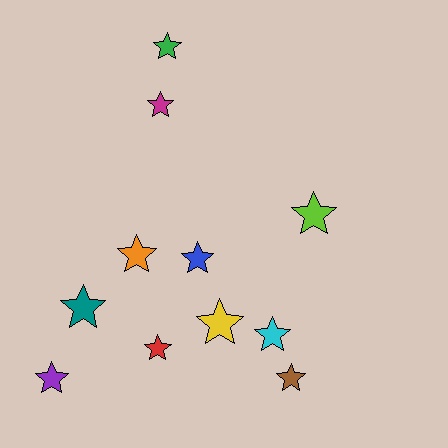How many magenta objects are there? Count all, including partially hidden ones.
There is 1 magenta object.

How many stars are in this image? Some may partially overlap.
There are 11 stars.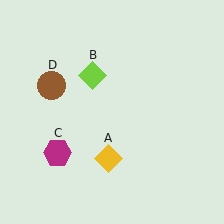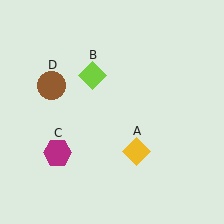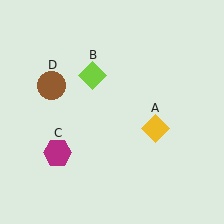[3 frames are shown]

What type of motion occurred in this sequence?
The yellow diamond (object A) rotated counterclockwise around the center of the scene.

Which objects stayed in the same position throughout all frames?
Lime diamond (object B) and magenta hexagon (object C) and brown circle (object D) remained stationary.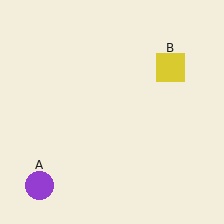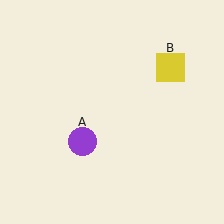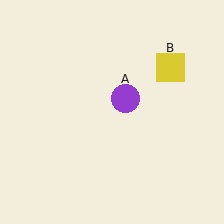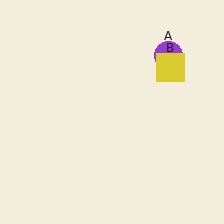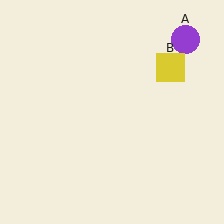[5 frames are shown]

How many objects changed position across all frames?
1 object changed position: purple circle (object A).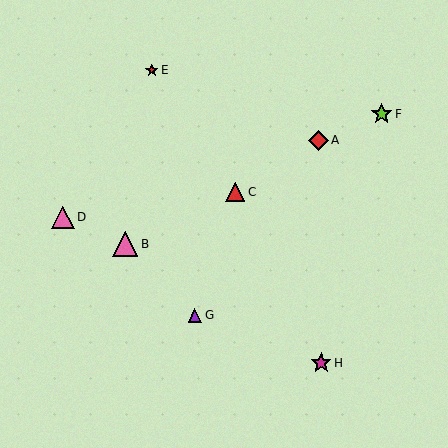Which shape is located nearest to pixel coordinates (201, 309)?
The purple triangle (labeled G) at (195, 315) is nearest to that location.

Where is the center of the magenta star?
The center of the magenta star is at (321, 363).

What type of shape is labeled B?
Shape B is a pink triangle.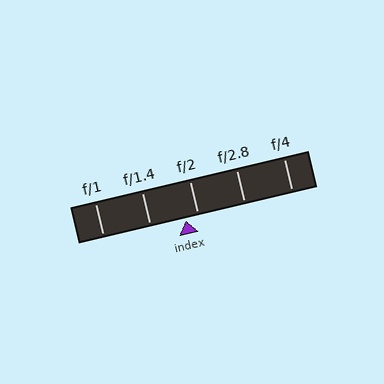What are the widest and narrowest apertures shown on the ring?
The widest aperture shown is f/1 and the narrowest is f/4.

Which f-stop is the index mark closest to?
The index mark is closest to f/2.